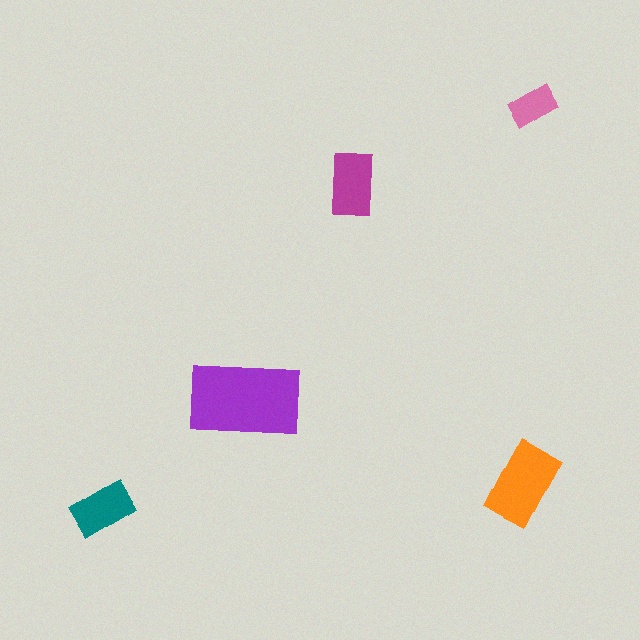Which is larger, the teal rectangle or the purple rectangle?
The purple one.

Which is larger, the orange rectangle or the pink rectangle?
The orange one.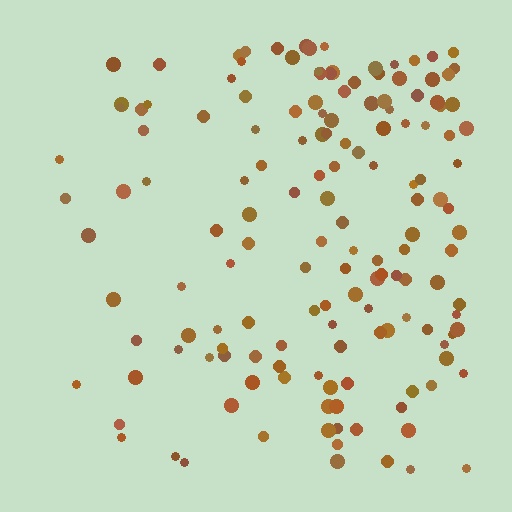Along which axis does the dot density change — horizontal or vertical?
Horizontal.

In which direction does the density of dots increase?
From left to right, with the right side densest.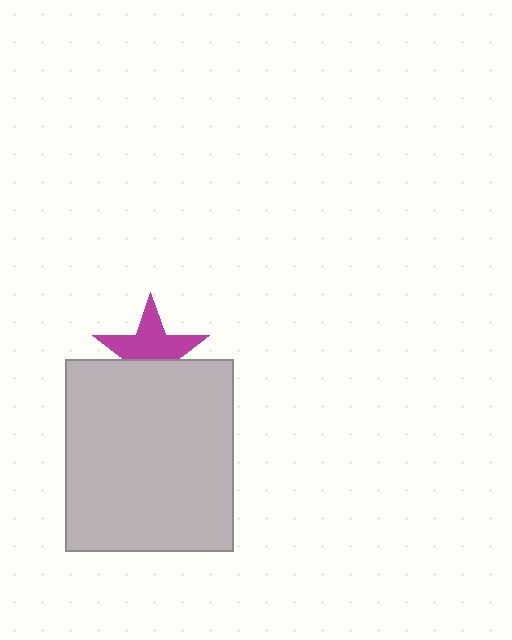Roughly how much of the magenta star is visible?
About half of it is visible (roughly 60%).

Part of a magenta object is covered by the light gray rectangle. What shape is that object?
It is a star.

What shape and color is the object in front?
The object in front is a light gray rectangle.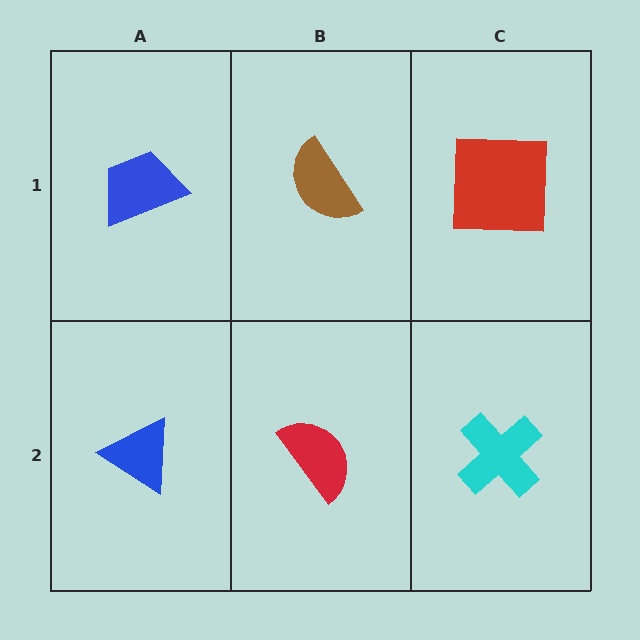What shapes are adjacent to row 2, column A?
A blue trapezoid (row 1, column A), a red semicircle (row 2, column B).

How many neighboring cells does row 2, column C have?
2.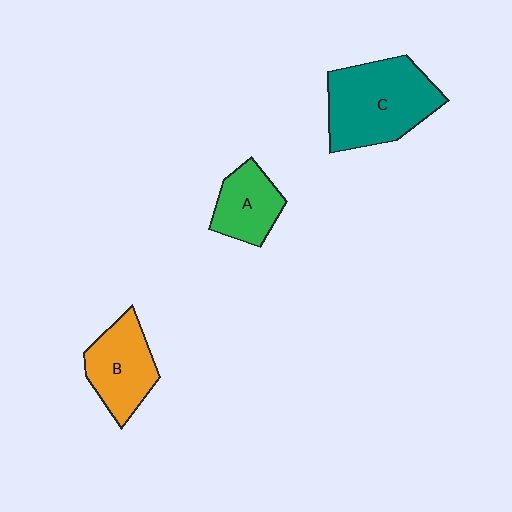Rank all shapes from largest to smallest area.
From largest to smallest: C (teal), B (orange), A (green).